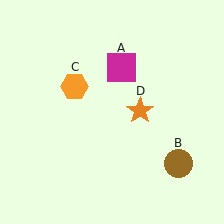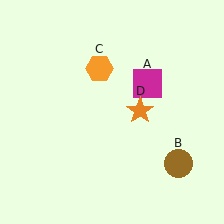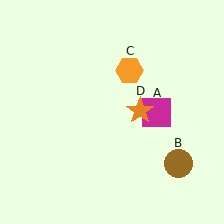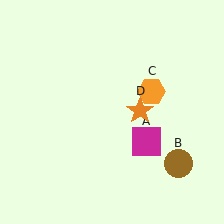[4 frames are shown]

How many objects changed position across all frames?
2 objects changed position: magenta square (object A), orange hexagon (object C).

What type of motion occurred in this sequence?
The magenta square (object A), orange hexagon (object C) rotated clockwise around the center of the scene.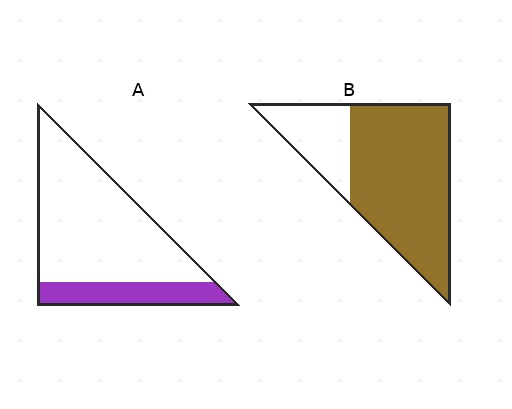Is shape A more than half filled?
No.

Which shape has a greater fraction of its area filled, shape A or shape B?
Shape B.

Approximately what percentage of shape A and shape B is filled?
A is approximately 20% and B is approximately 75%.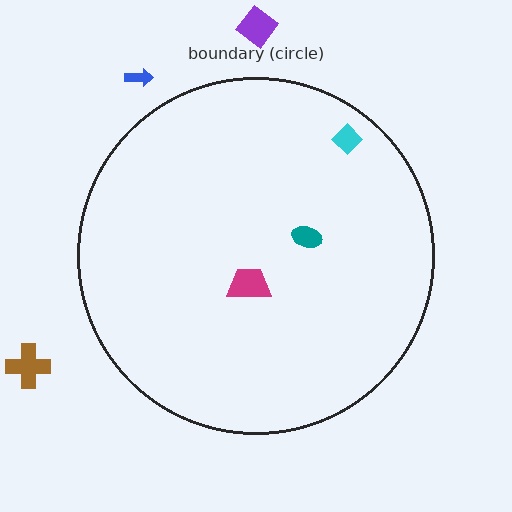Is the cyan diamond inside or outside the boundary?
Inside.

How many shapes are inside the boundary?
3 inside, 3 outside.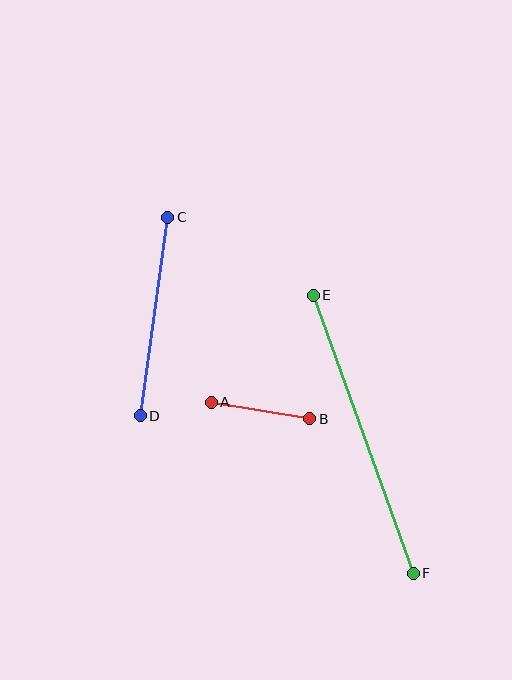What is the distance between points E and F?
The distance is approximately 296 pixels.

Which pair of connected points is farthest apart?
Points E and F are farthest apart.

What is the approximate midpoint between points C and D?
The midpoint is at approximately (154, 316) pixels.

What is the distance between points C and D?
The distance is approximately 200 pixels.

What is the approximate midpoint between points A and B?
The midpoint is at approximately (260, 410) pixels.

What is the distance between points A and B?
The distance is approximately 100 pixels.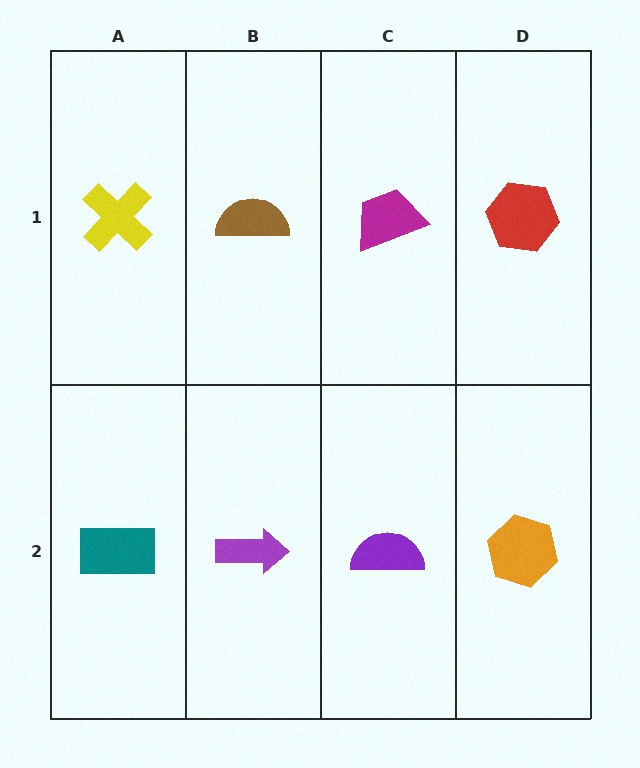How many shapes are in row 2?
4 shapes.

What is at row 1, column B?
A brown semicircle.